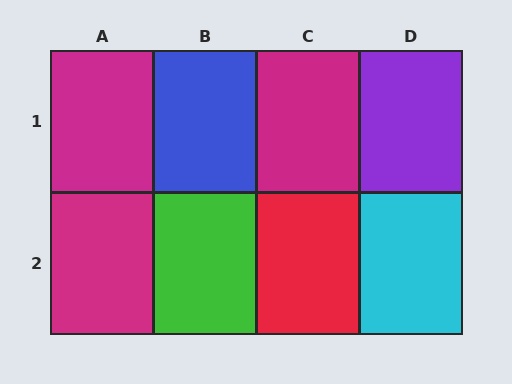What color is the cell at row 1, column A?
Magenta.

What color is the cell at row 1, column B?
Blue.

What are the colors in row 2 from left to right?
Magenta, green, red, cyan.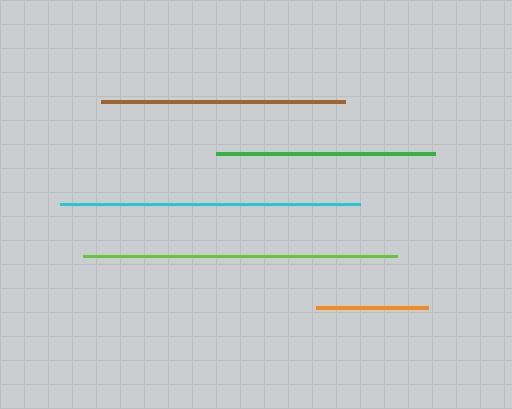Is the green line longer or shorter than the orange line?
The green line is longer than the orange line.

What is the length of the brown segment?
The brown segment is approximately 244 pixels long.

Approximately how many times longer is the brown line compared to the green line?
The brown line is approximately 1.1 times the length of the green line.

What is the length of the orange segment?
The orange segment is approximately 112 pixels long.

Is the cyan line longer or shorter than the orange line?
The cyan line is longer than the orange line.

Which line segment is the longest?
The lime line is the longest at approximately 314 pixels.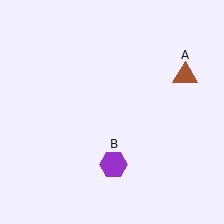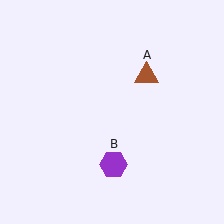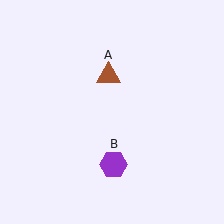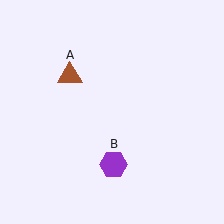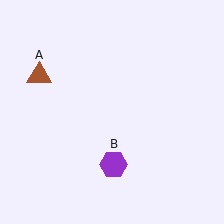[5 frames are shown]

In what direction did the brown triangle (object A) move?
The brown triangle (object A) moved left.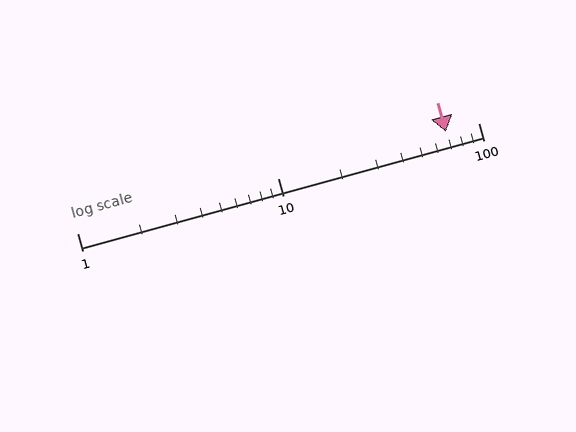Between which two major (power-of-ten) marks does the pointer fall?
The pointer is between 10 and 100.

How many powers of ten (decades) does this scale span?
The scale spans 2 decades, from 1 to 100.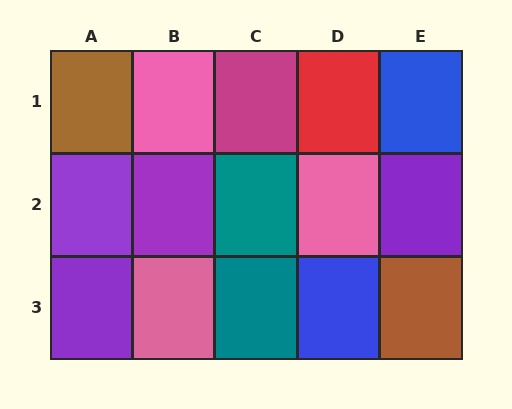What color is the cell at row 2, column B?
Purple.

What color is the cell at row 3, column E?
Brown.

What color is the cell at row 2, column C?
Teal.